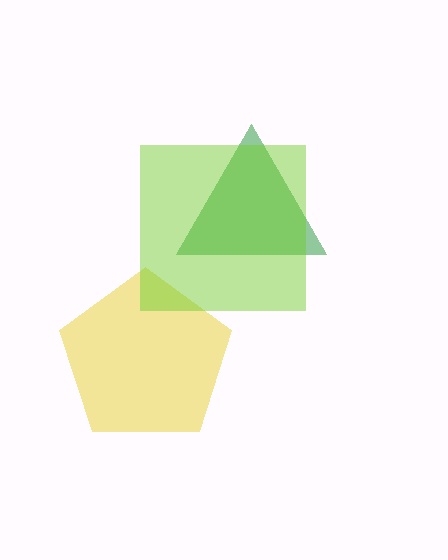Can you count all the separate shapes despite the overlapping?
Yes, there are 3 separate shapes.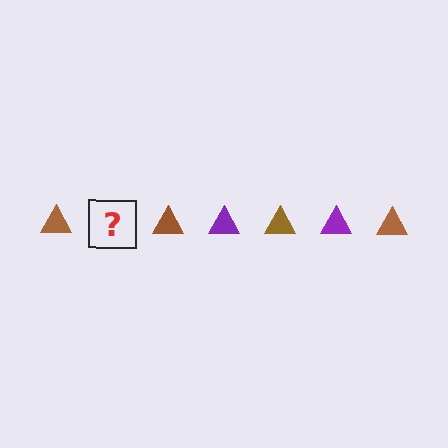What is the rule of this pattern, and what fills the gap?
The rule is that the pattern cycles through brown, purple triangles. The gap should be filled with a purple triangle.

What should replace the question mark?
The question mark should be replaced with a purple triangle.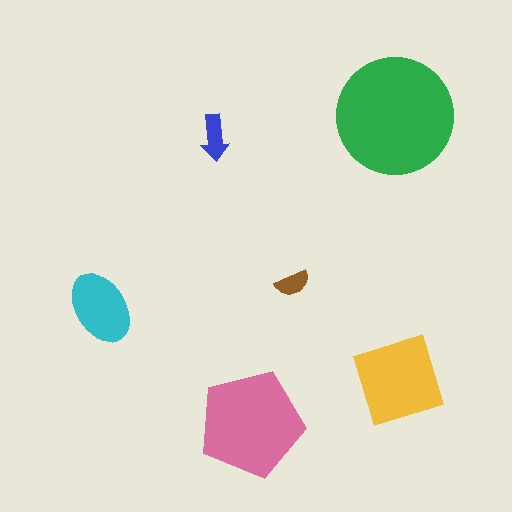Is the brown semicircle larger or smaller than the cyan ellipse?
Smaller.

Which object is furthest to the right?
The yellow diamond is rightmost.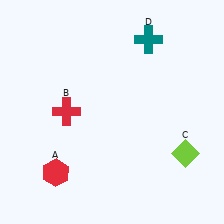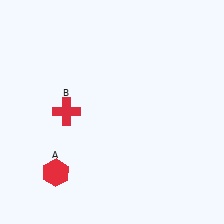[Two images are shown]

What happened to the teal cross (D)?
The teal cross (D) was removed in Image 2. It was in the top-right area of Image 1.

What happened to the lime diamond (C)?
The lime diamond (C) was removed in Image 2. It was in the bottom-right area of Image 1.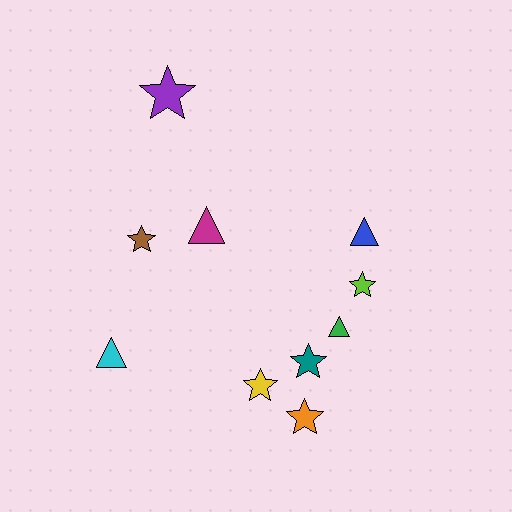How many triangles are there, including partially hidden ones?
There are 4 triangles.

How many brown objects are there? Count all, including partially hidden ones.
There is 1 brown object.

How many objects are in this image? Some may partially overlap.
There are 10 objects.